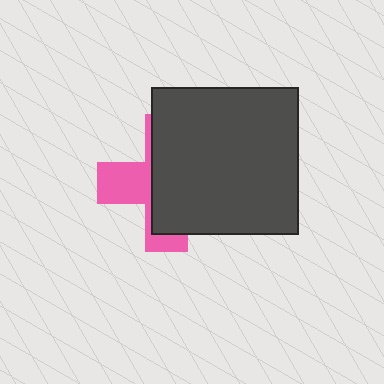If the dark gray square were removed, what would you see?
You would see the complete pink cross.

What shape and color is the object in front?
The object in front is a dark gray square.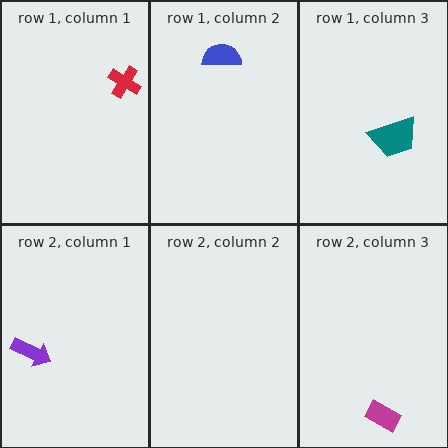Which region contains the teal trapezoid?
The row 1, column 3 region.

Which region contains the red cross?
The row 1, column 1 region.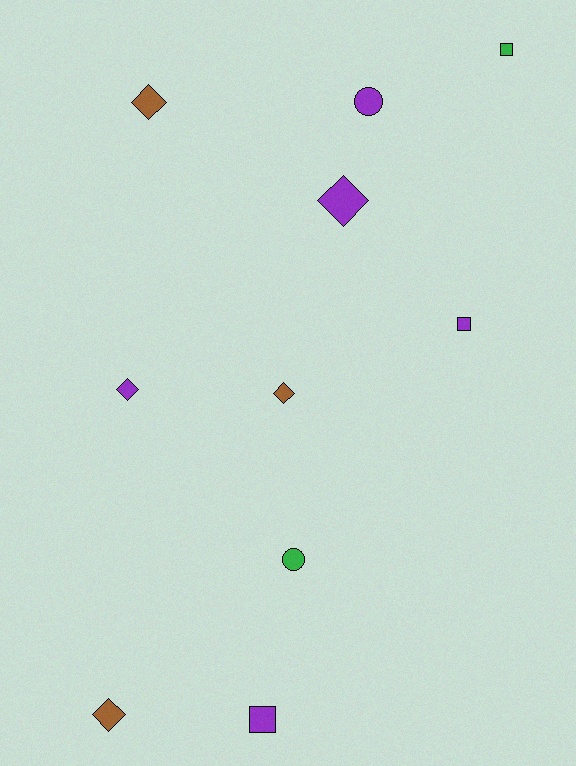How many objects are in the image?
There are 10 objects.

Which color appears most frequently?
Purple, with 5 objects.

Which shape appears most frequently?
Diamond, with 5 objects.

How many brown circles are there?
There are no brown circles.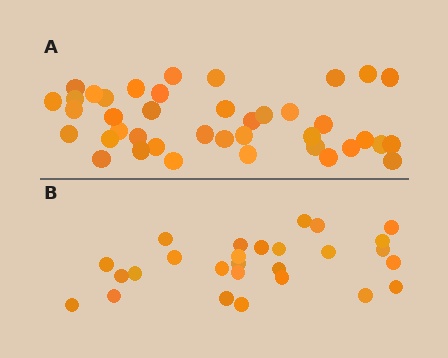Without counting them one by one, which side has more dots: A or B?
Region A (the top region) has more dots.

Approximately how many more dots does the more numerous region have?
Region A has approximately 15 more dots than region B.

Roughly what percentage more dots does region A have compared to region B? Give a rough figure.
About 50% more.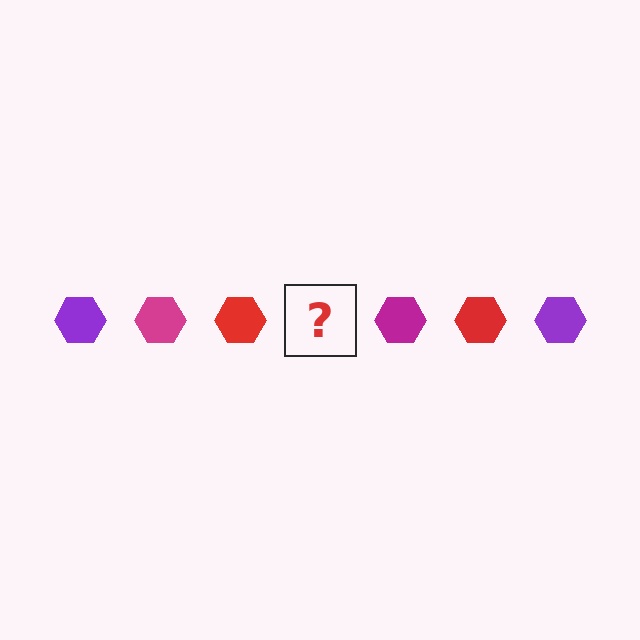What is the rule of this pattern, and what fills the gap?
The rule is that the pattern cycles through purple, magenta, red hexagons. The gap should be filled with a purple hexagon.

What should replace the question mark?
The question mark should be replaced with a purple hexagon.